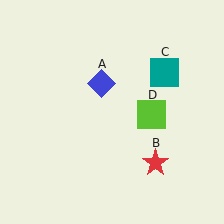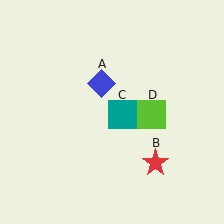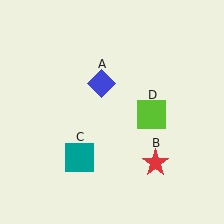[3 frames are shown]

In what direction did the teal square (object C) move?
The teal square (object C) moved down and to the left.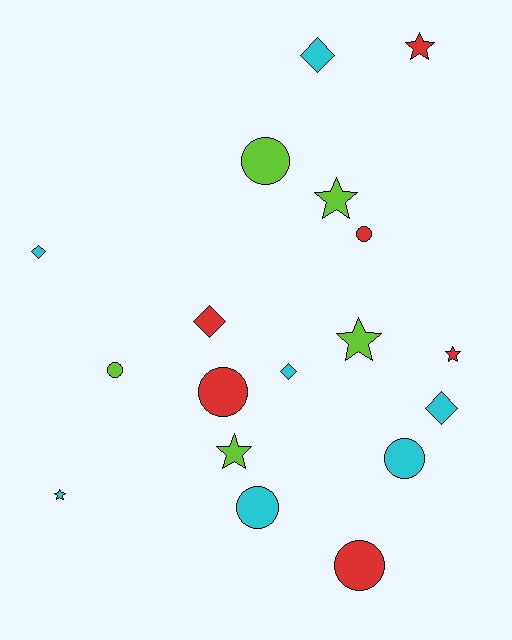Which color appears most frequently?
Cyan, with 7 objects.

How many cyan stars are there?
There is 1 cyan star.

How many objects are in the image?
There are 18 objects.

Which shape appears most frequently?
Circle, with 7 objects.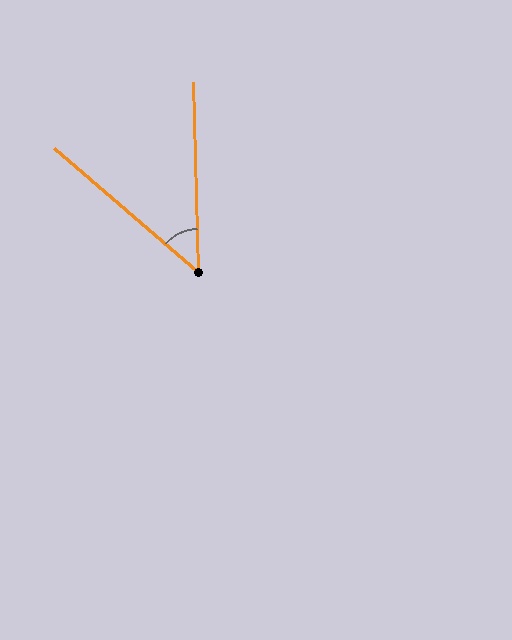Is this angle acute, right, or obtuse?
It is acute.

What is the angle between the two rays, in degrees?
Approximately 48 degrees.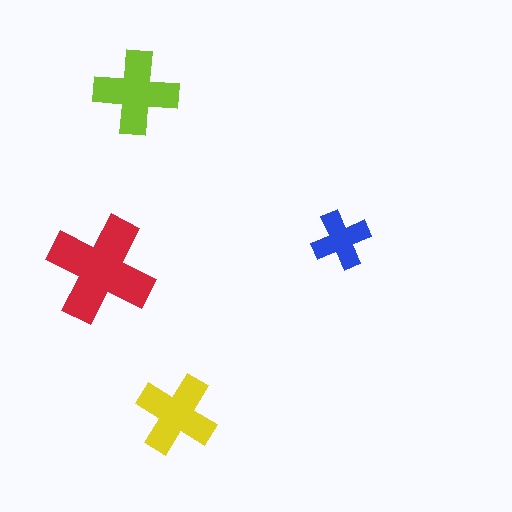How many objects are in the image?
There are 4 objects in the image.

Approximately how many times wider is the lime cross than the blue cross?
About 1.5 times wider.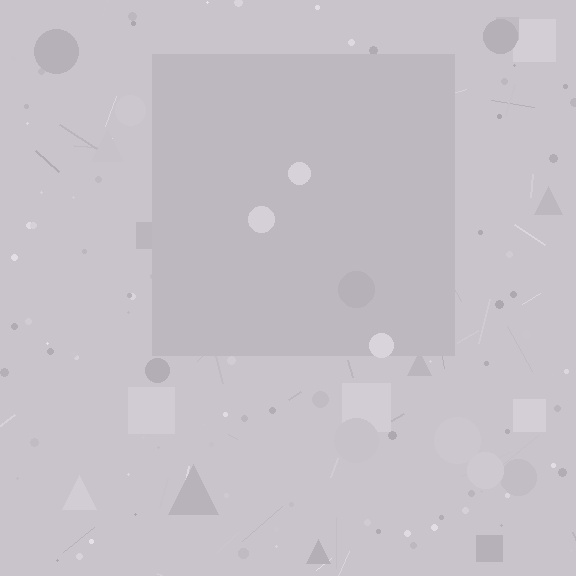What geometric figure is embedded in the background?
A square is embedded in the background.